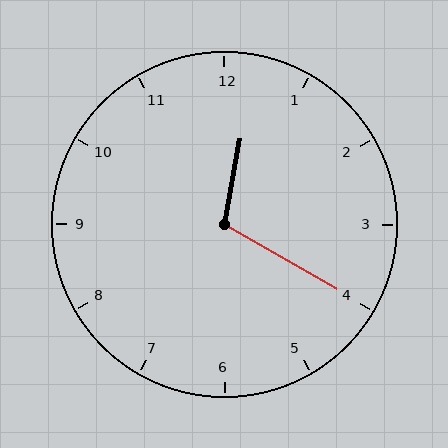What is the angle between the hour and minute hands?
Approximately 110 degrees.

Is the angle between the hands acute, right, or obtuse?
It is obtuse.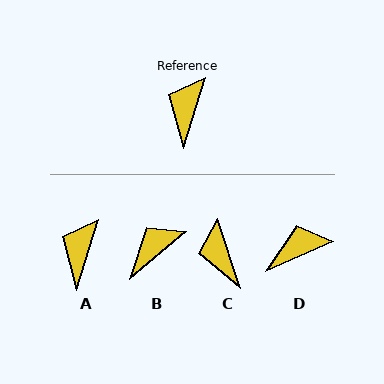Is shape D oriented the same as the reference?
No, it is off by about 49 degrees.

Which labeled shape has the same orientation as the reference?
A.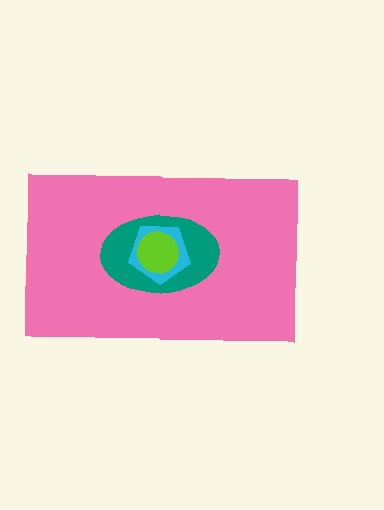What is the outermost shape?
The pink rectangle.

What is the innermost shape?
The lime circle.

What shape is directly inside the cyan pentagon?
The lime circle.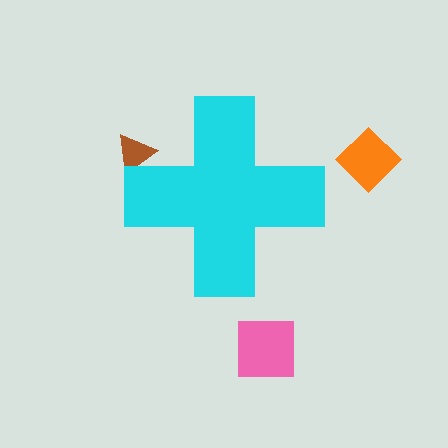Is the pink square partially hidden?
No, the pink square is fully visible.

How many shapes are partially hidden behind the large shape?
1 shape is partially hidden.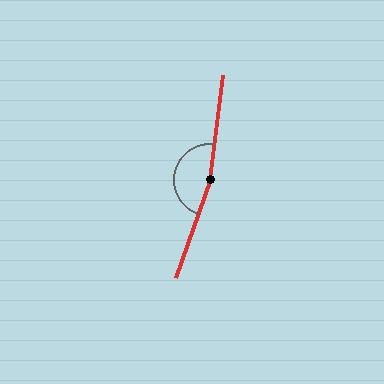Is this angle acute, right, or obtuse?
It is obtuse.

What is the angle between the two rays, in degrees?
Approximately 167 degrees.